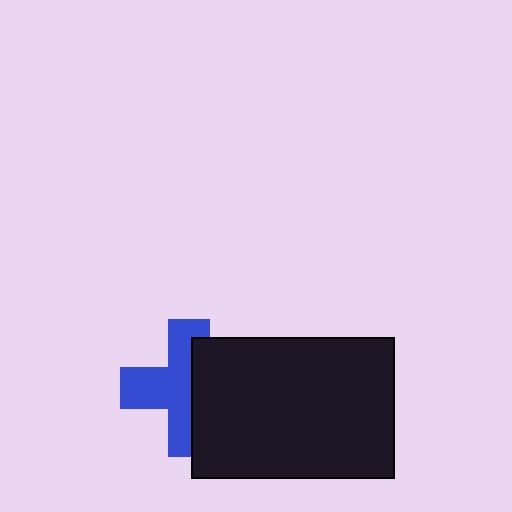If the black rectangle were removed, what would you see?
You would see the complete blue cross.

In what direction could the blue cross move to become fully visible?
The blue cross could move left. That would shift it out from behind the black rectangle entirely.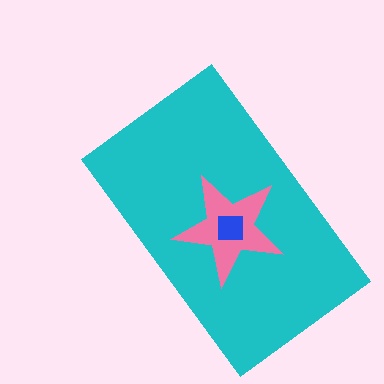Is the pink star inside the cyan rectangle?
Yes.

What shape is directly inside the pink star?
The blue square.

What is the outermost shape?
The cyan rectangle.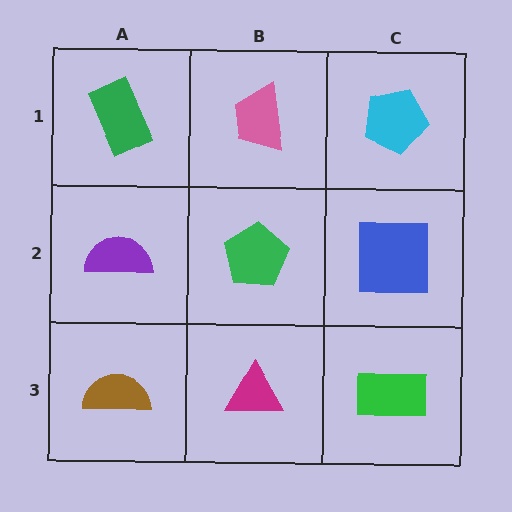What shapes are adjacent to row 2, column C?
A cyan pentagon (row 1, column C), a green rectangle (row 3, column C), a green pentagon (row 2, column B).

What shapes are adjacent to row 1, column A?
A purple semicircle (row 2, column A), a pink trapezoid (row 1, column B).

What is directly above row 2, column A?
A green rectangle.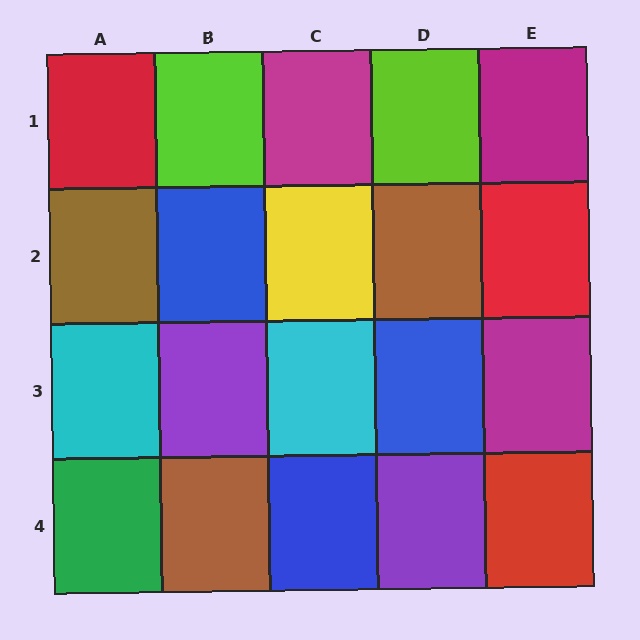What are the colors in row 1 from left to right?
Red, lime, magenta, lime, magenta.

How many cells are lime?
2 cells are lime.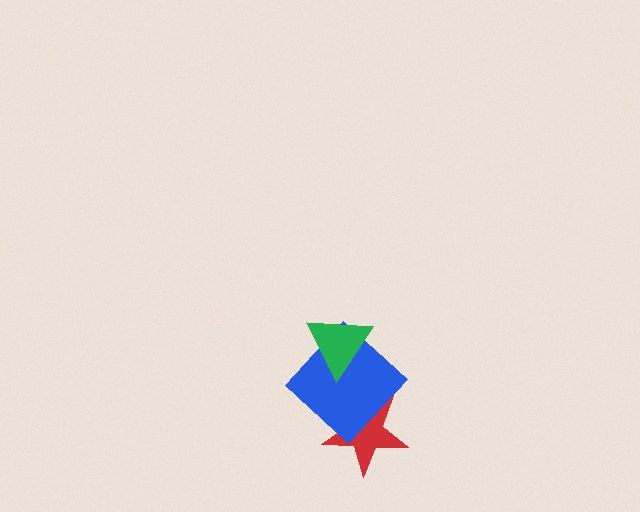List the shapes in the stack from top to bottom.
From top to bottom: the green triangle, the blue diamond, the red star.